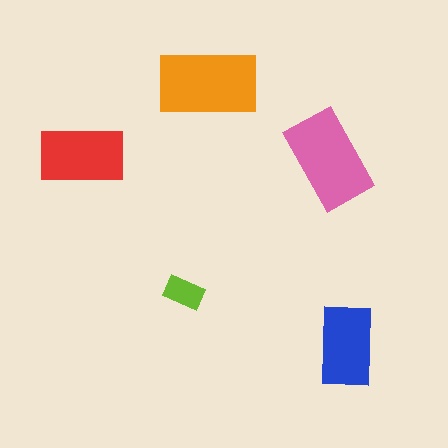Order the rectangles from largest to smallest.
the orange one, the pink one, the red one, the blue one, the lime one.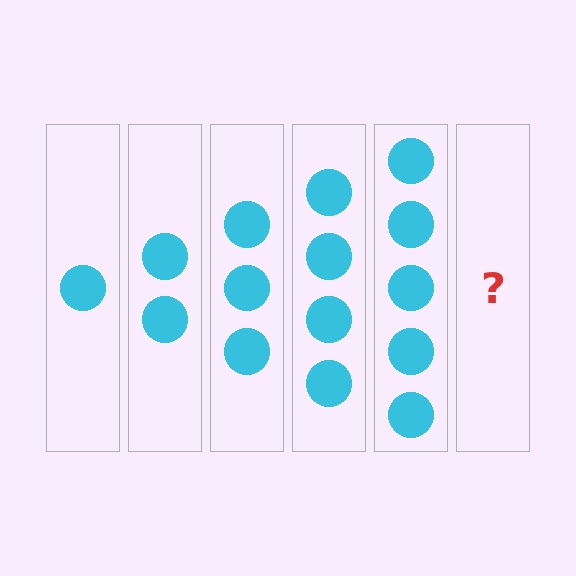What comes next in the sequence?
The next element should be 6 circles.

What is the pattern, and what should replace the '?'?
The pattern is that each step adds one more circle. The '?' should be 6 circles.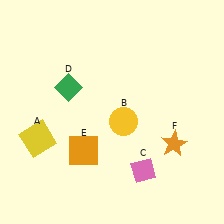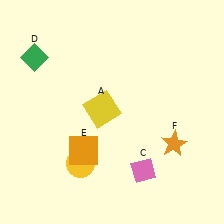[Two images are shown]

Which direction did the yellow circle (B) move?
The yellow circle (B) moved left.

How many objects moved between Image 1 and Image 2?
3 objects moved between the two images.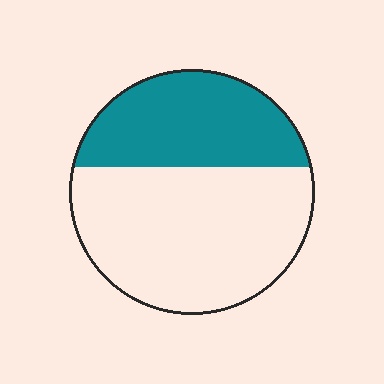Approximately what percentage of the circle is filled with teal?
Approximately 35%.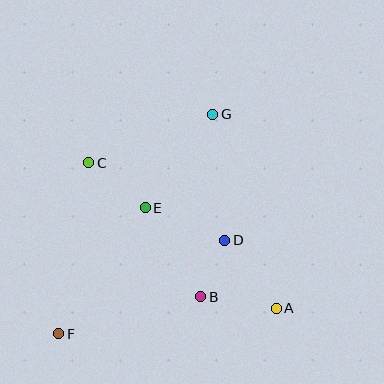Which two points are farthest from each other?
Points F and G are farthest from each other.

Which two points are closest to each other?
Points B and D are closest to each other.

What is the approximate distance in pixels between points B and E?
The distance between B and E is approximately 105 pixels.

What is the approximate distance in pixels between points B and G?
The distance between B and G is approximately 183 pixels.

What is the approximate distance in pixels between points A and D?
The distance between A and D is approximately 85 pixels.